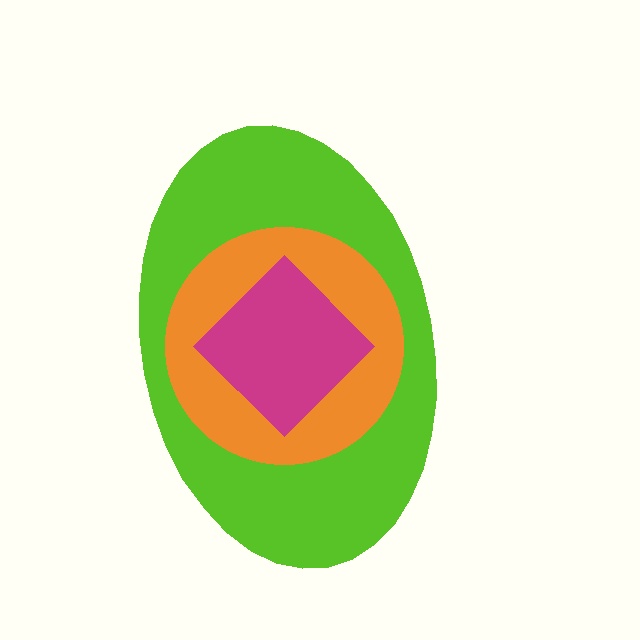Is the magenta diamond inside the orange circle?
Yes.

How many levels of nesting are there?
3.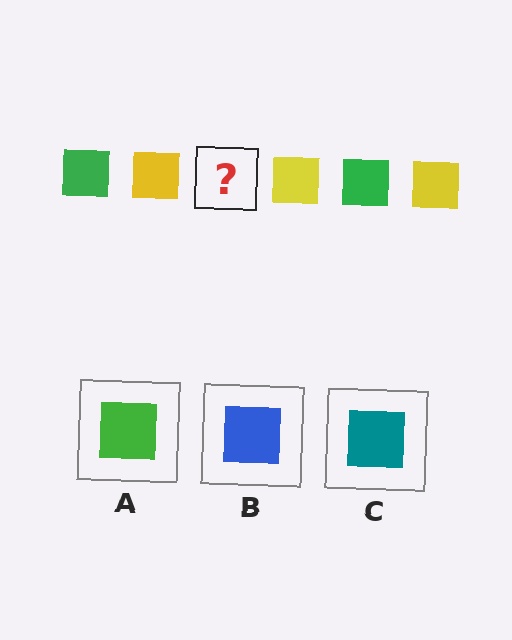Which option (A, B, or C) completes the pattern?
A.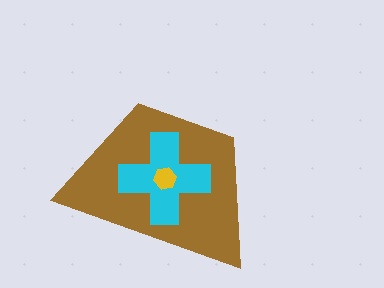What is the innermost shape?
The yellow hexagon.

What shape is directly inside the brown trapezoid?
The cyan cross.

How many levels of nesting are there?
3.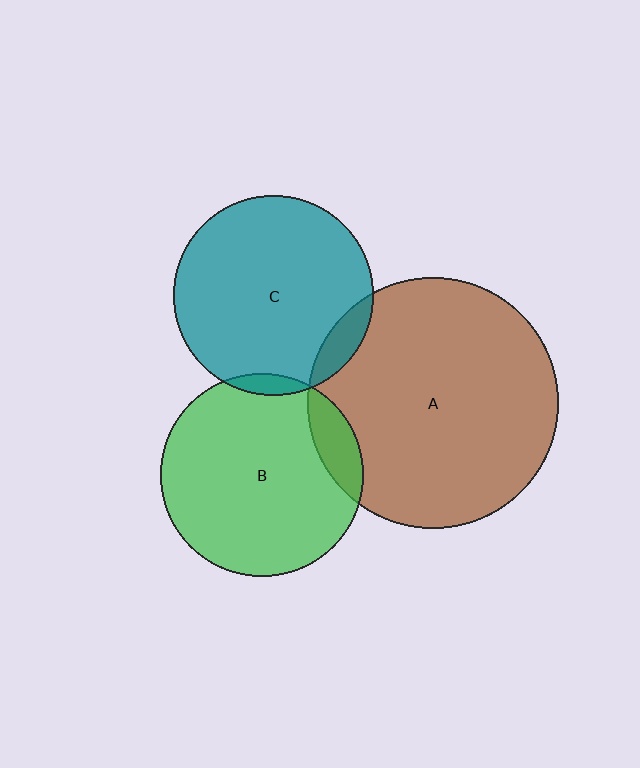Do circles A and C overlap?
Yes.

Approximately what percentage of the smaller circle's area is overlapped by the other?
Approximately 10%.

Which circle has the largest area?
Circle A (brown).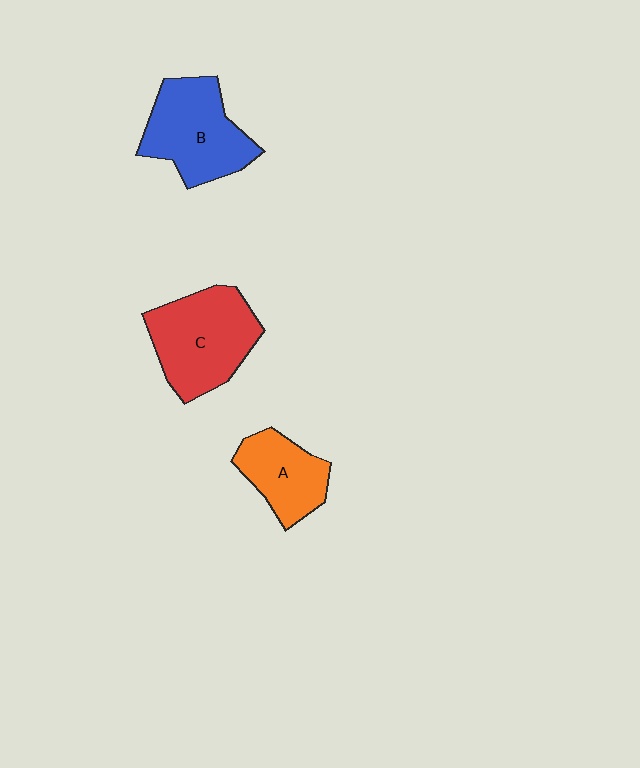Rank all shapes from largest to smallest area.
From largest to smallest: C (red), B (blue), A (orange).